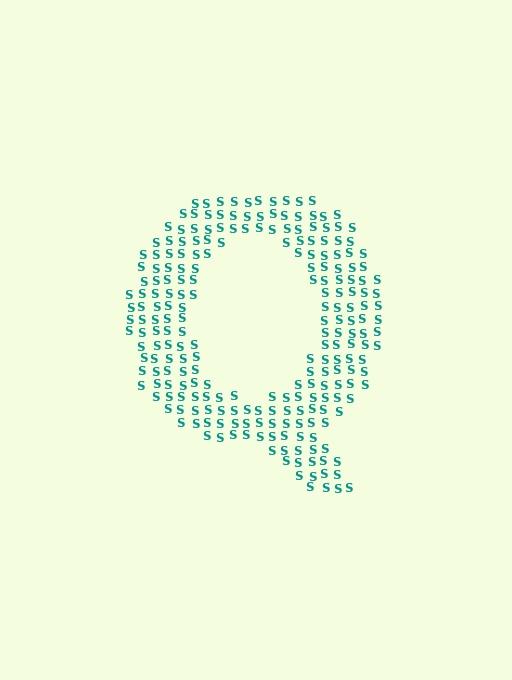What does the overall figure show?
The overall figure shows the letter Q.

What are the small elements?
The small elements are letter S's.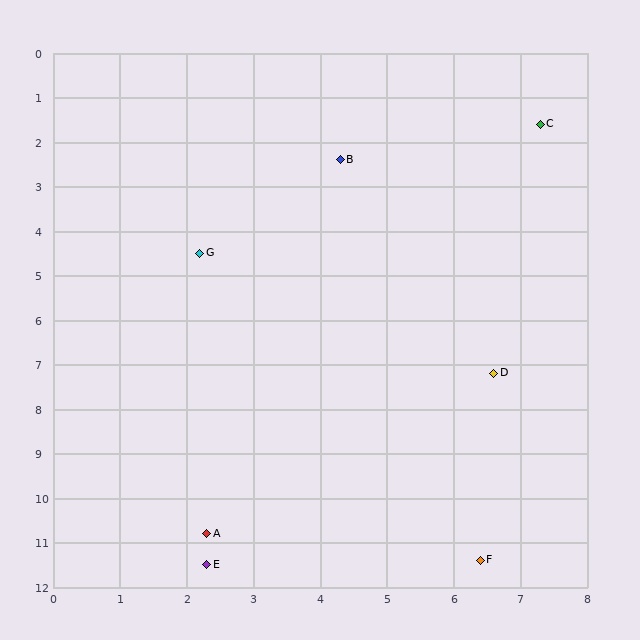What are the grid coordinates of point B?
Point B is at approximately (4.3, 2.4).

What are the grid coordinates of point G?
Point G is at approximately (2.2, 4.5).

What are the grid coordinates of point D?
Point D is at approximately (6.6, 7.2).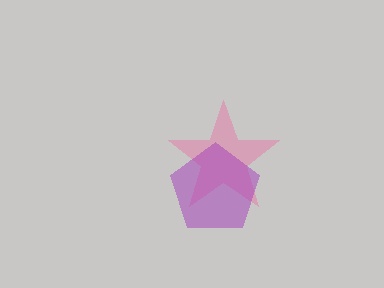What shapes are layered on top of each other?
The layered shapes are: a pink star, a purple pentagon.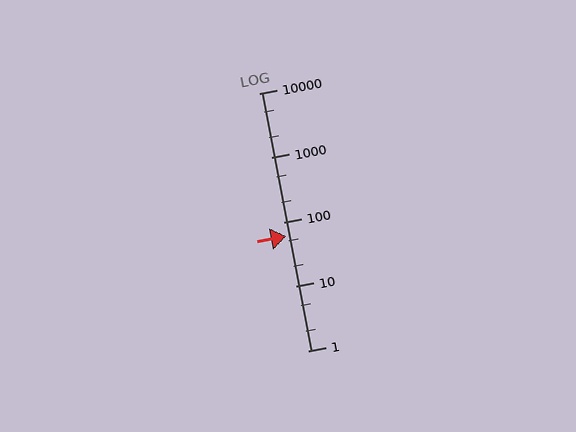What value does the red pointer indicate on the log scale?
The pointer indicates approximately 61.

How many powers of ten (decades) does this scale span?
The scale spans 4 decades, from 1 to 10000.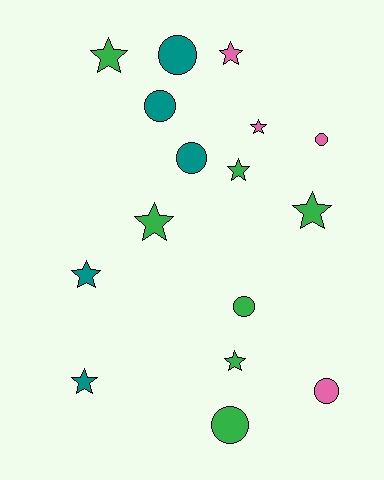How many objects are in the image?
There are 16 objects.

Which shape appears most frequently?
Star, with 9 objects.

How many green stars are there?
There are 5 green stars.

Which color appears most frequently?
Green, with 7 objects.